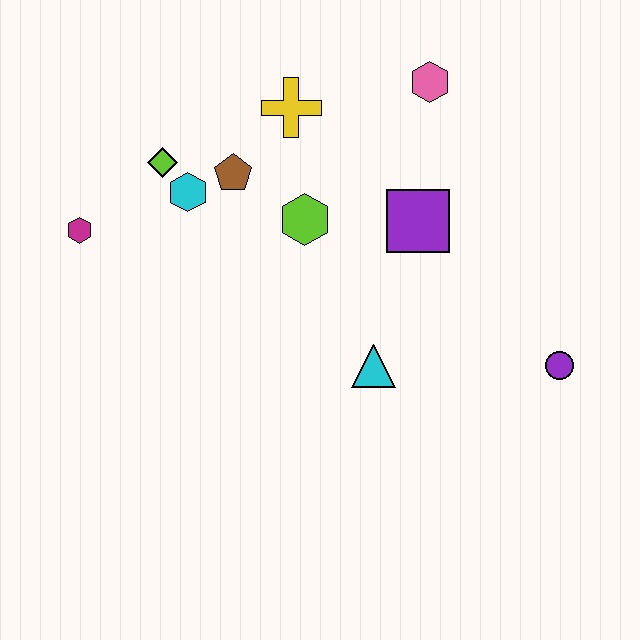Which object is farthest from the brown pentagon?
The purple circle is farthest from the brown pentagon.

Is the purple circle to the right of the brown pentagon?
Yes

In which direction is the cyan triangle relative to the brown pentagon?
The cyan triangle is below the brown pentagon.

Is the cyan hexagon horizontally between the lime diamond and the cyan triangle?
Yes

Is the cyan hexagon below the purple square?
No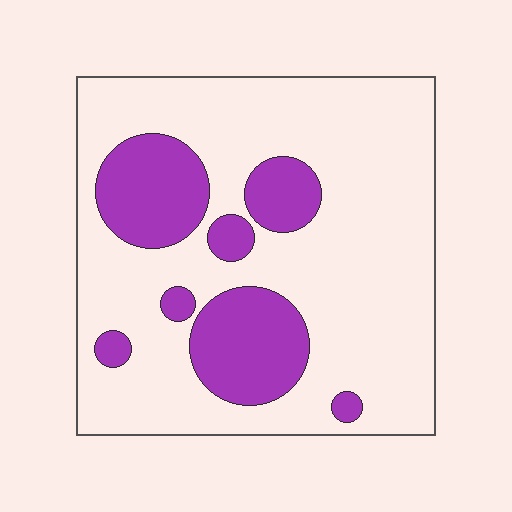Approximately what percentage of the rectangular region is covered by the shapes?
Approximately 25%.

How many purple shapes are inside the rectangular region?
7.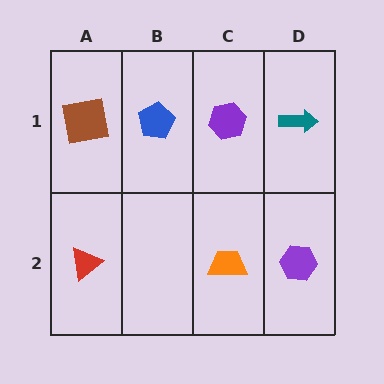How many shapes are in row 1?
4 shapes.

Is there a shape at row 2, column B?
No, that cell is empty.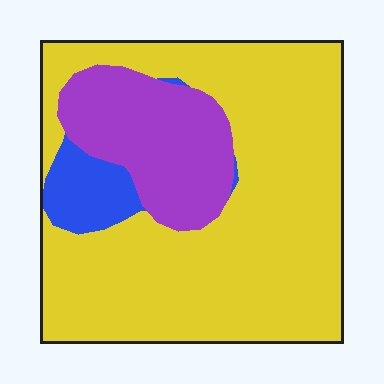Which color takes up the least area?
Blue, at roughly 5%.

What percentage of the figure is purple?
Purple covers 21% of the figure.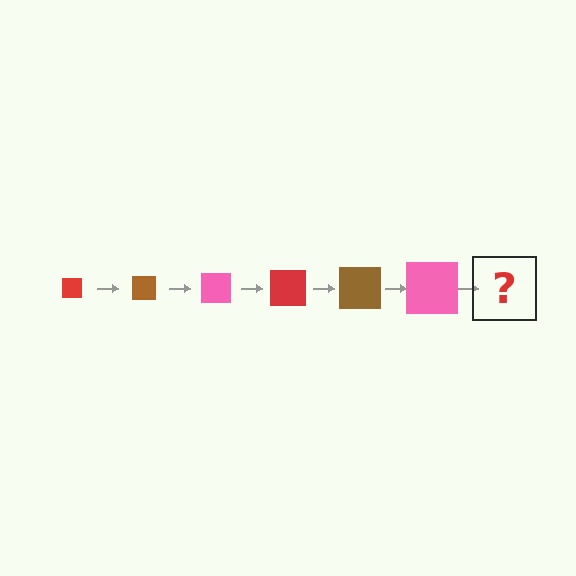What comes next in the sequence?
The next element should be a red square, larger than the previous one.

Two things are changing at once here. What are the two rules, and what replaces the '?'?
The two rules are that the square grows larger each step and the color cycles through red, brown, and pink. The '?' should be a red square, larger than the previous one.